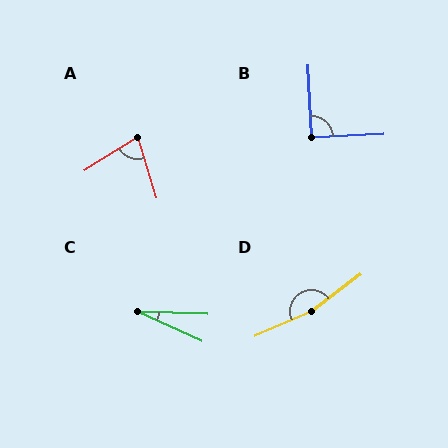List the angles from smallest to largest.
C (22°), A (75°), B (90°), D (166°).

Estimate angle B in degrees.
Approximately 90 degrees.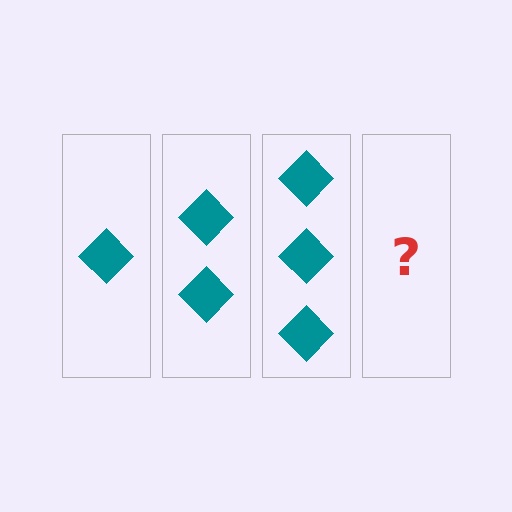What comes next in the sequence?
The next element should be 4 diamonds.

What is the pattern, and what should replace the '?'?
The pattern is that each step adds one more diamond. The '?' should be 4 diamonds.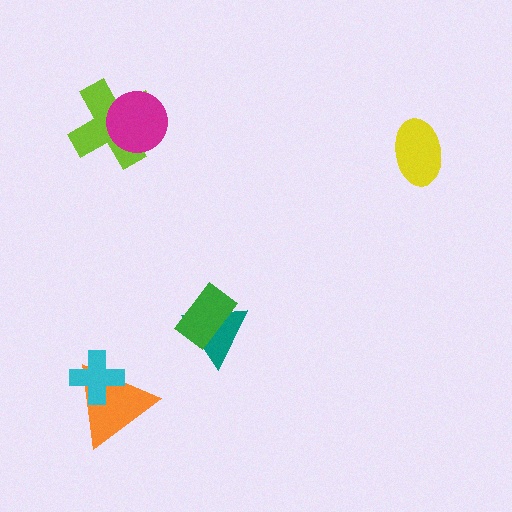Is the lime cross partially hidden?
Yes, it is partially covered by another shape.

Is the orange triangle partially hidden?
Yes, it is partially covered by another shape.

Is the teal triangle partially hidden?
Yes, it is partially covered by another shape.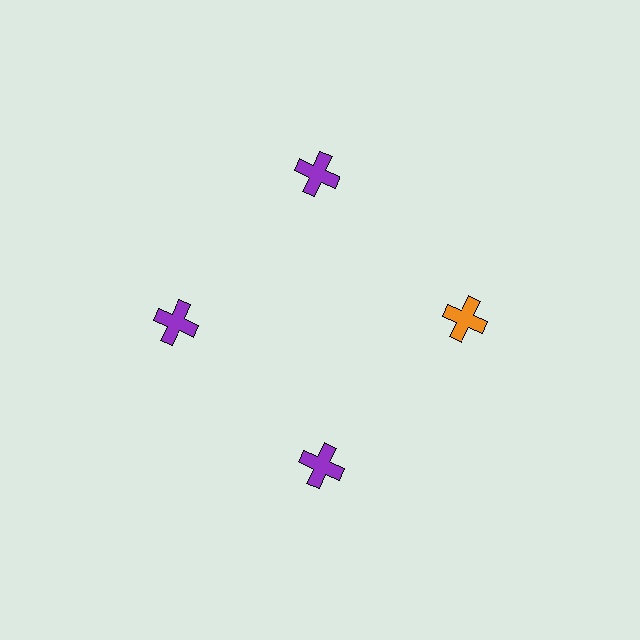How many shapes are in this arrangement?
There are 4 shapes arranged in a ring pattern.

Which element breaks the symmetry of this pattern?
The orange cross at roughly the 3 o'clock position breaks the symmetry. All other shapes are purple crosses.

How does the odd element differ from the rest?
It has a different color: orange instead of purple.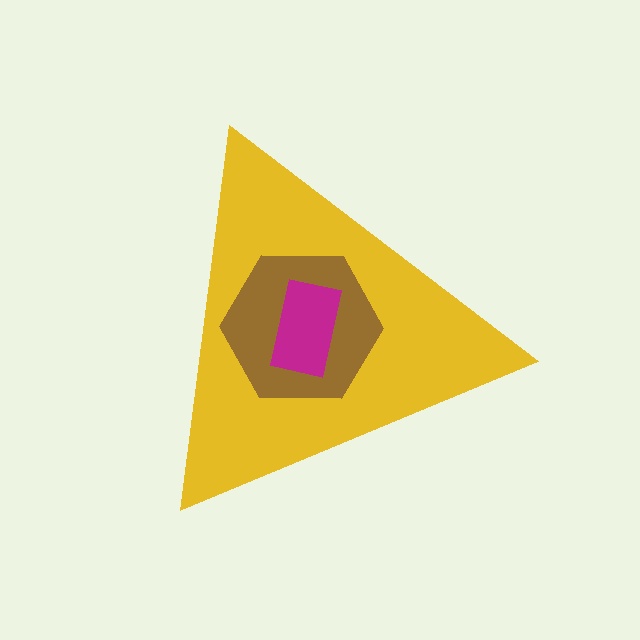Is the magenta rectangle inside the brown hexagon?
Yes.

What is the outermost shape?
The yellow triangle.